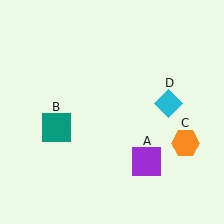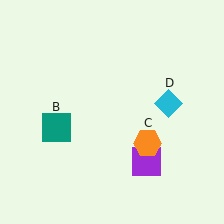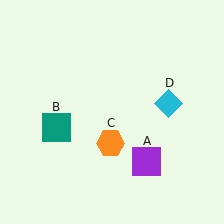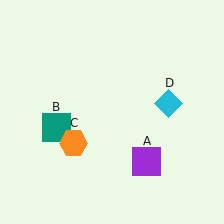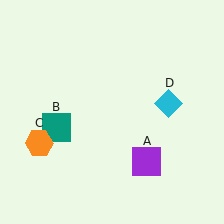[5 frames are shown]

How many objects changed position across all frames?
1 object changed position: orange hexagon (object C).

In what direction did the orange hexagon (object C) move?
The orange hexagon (object C) moved left.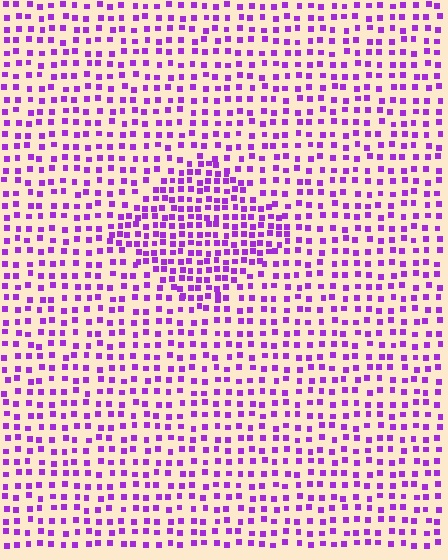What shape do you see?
I see a diamond.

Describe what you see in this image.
The image contains small purple elements arranged at two different densities. A diamond-shaped region is visible where the elements are more densely packed than the surrounding area.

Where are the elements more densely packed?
The elements are more densely packed inside the diamond boundary.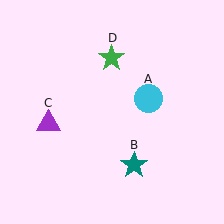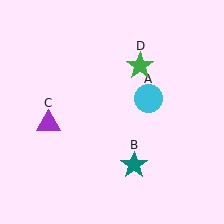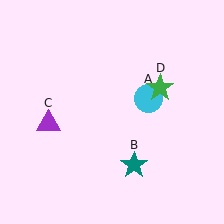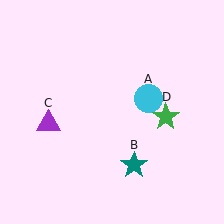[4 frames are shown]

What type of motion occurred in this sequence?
The green star (object D) rotated clockwise around the center of the scene.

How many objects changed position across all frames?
1 object changed position: green star (object D).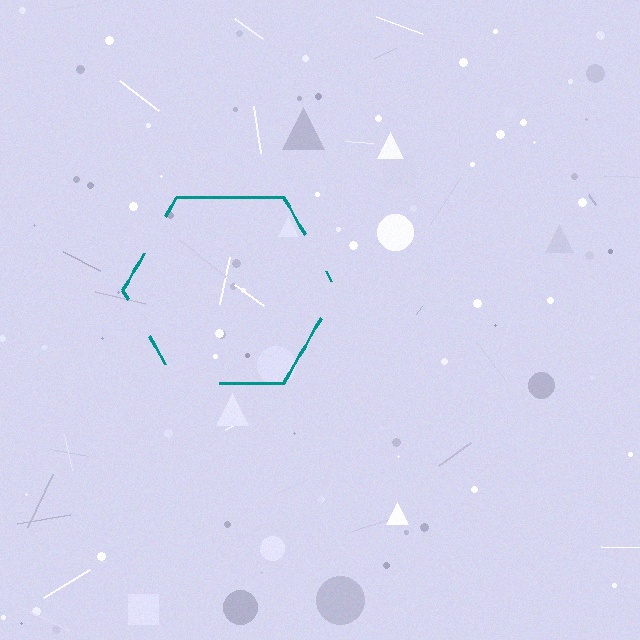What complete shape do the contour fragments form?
The contour fragments form a hexagon.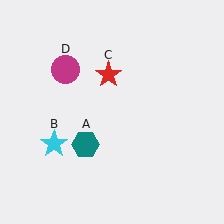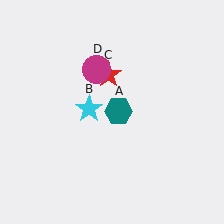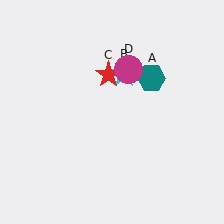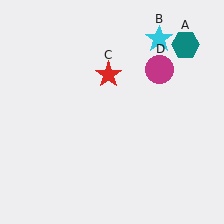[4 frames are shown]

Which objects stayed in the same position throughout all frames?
Red star (object C) remained stationary.